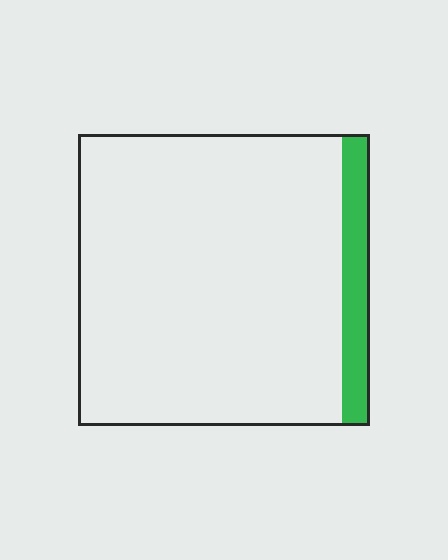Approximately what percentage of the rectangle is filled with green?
Approximately 10%.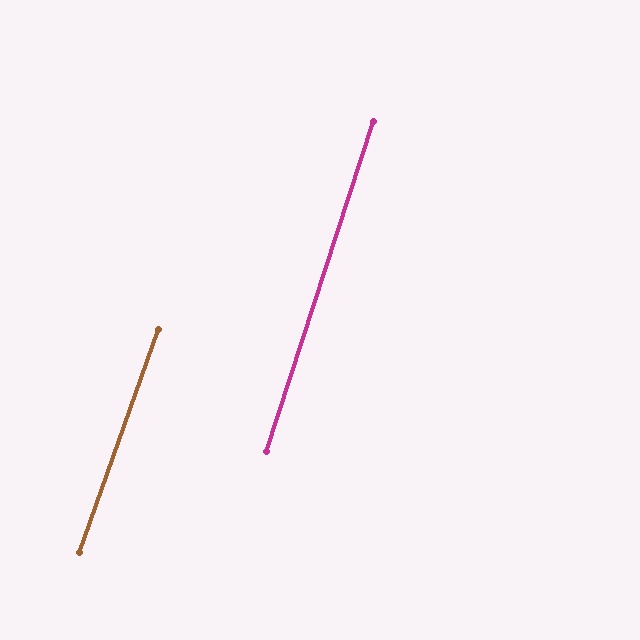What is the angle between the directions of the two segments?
Approximately 2 degrees.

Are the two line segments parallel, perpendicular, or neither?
Parallel — their directions differ by only 1.5°.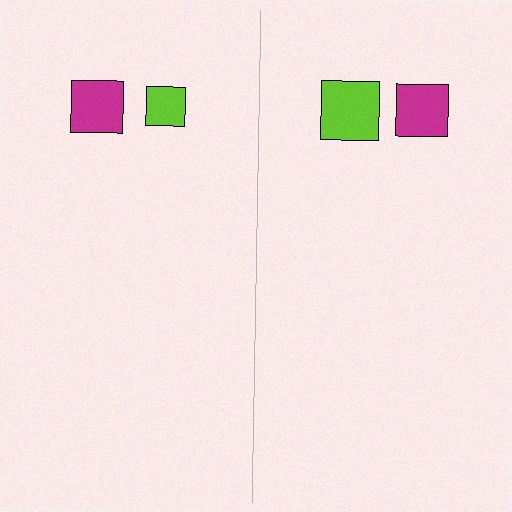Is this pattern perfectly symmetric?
No, the pattern is not perfectly symmetric. The lime square on the right side has a different size than its mirror counterpart.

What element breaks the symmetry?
The lime square on the right side has a different size than its mirror counterpart.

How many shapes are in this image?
There are 4 shapes in this image.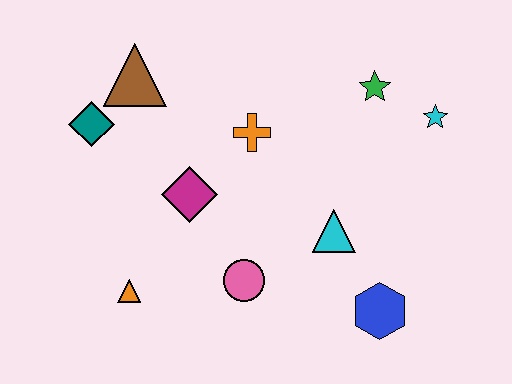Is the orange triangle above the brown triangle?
No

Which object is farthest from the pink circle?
The cyan star is farthest from the pink circle.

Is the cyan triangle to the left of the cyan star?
Yes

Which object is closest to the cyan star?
The green star is closest to the cyan star.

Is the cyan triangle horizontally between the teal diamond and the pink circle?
No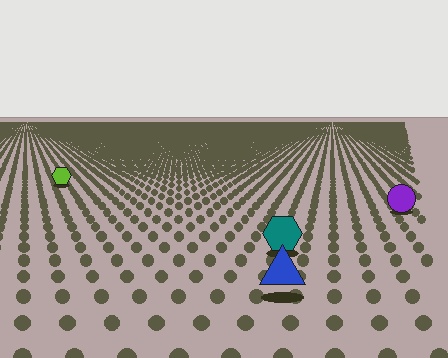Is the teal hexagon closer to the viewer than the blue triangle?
No. The blue triangle is closer — you can tell from the texture gradient: the ground texture is coarser near it.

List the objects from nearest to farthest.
From nearest to farthest: the blue triangle, the teal hexagon, the purple circle, the lime hexagon.